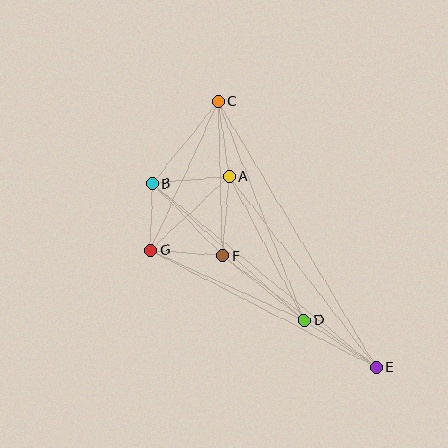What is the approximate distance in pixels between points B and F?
The distance between B and F is approximately 101 pixels.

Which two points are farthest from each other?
Points C and E are farthest from each other.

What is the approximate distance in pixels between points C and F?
The distance between C and F is approximately 155 pixels.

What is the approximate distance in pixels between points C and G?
The distance between C and G is approximately 164 pixels.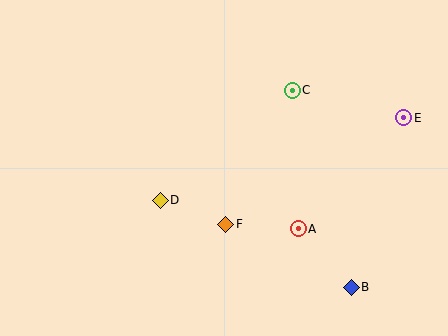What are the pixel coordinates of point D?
Point D is at (160, 200).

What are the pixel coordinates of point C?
Point C is at (292, 90).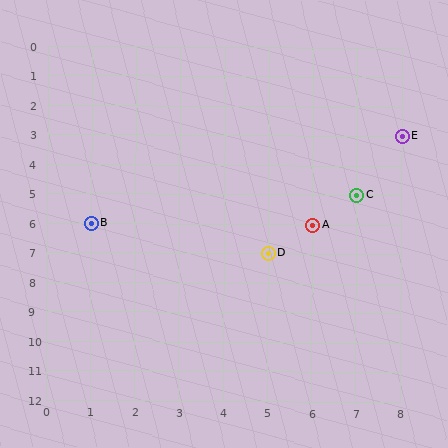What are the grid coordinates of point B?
Point B is at grid coordinates (1, 6).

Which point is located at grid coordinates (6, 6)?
Point A is at (6, 6).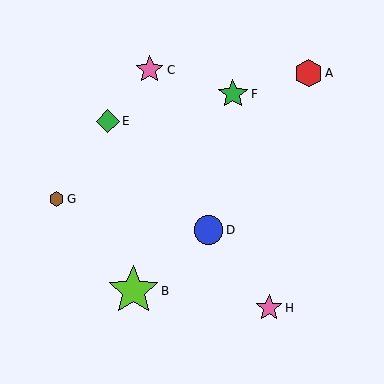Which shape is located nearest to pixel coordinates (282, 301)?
The pink star (labeled H) at (269, 308) is nearest to that location.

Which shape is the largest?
The lime star (labeled B) is the largest.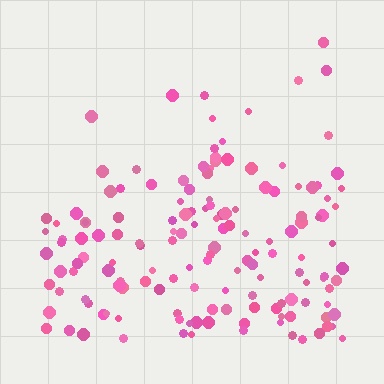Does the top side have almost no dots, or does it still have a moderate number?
Still a moderate number, just noticeably fewer than the bottom.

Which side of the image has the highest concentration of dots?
The bottom.